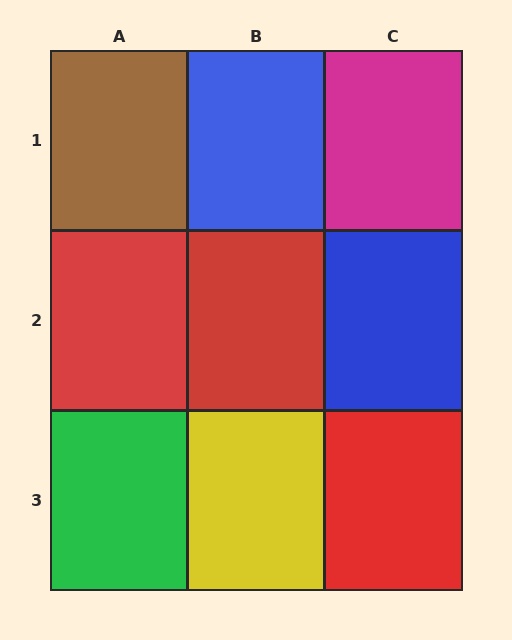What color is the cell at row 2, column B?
Red.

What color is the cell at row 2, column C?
Blue.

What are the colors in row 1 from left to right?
Brown, blue, magenta.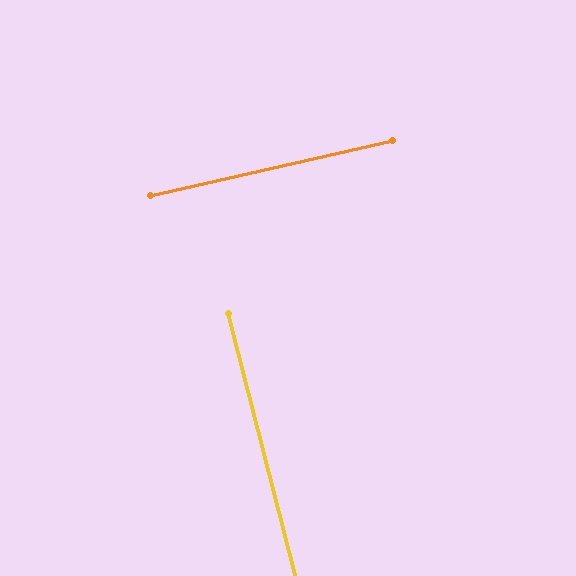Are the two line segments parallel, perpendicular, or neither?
Perpendicular — they meet at approximately 88°.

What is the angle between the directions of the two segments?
Approximately 88 degrees.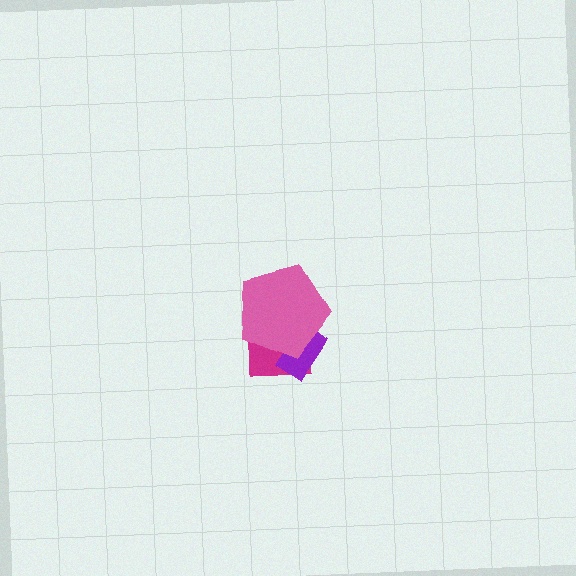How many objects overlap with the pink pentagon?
2 objects overlap with the pink pentagon.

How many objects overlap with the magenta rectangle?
2 objects overlap with the magenta rectangle.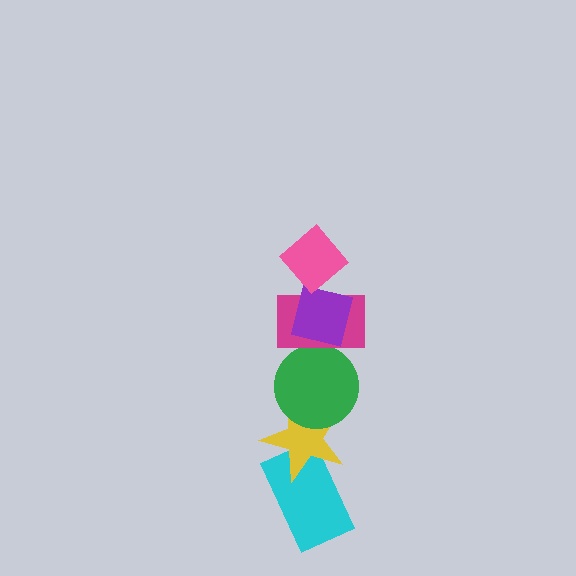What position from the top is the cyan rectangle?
The cyan rectangle is 6th from the top.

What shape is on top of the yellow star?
The green circle is on top of the yellow star.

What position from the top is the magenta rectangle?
The magenta rectangle is 3rd from the top.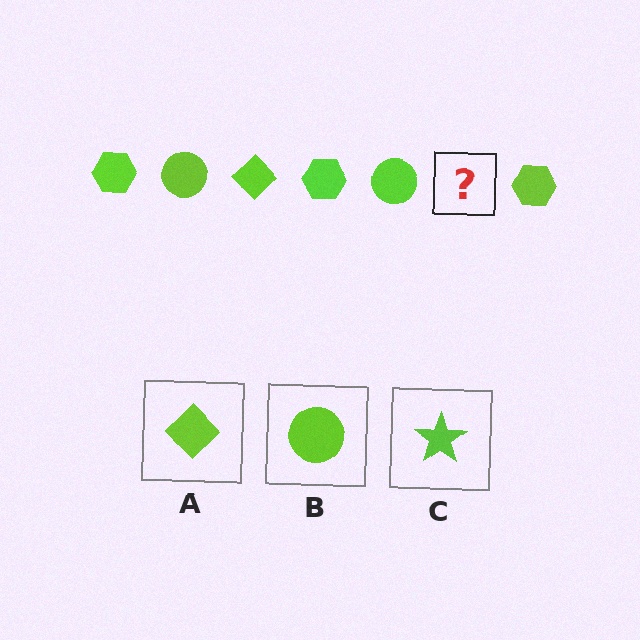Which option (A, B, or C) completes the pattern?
A.